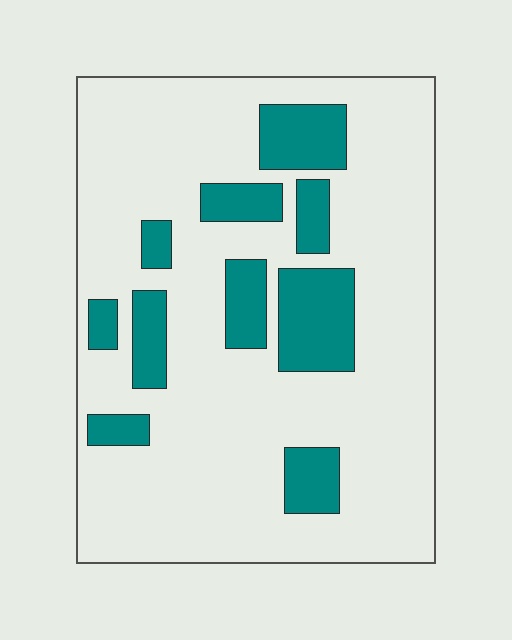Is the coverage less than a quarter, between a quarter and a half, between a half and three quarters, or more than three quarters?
Less than a quarter.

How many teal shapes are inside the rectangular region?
10.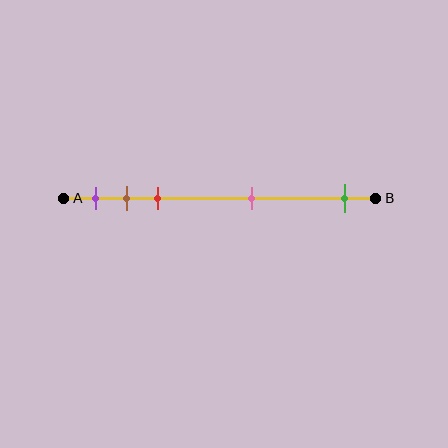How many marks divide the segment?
There are 5 marks dividing the segment.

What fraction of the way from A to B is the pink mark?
The pink mark is approximately 60% (0.6) of the way from A to B.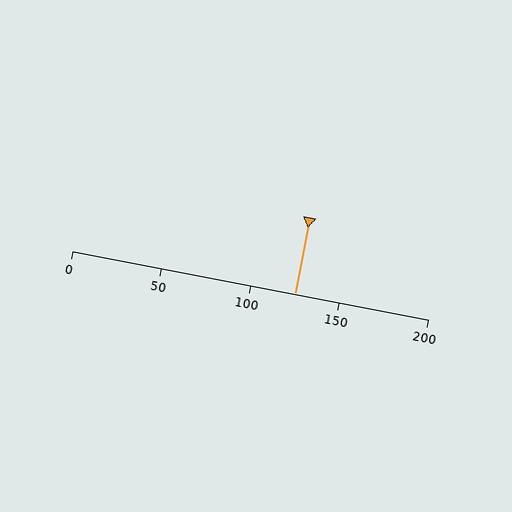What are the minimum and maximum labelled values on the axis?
The axis runs from 0 to 200.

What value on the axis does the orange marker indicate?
The marker indicates approximately 125.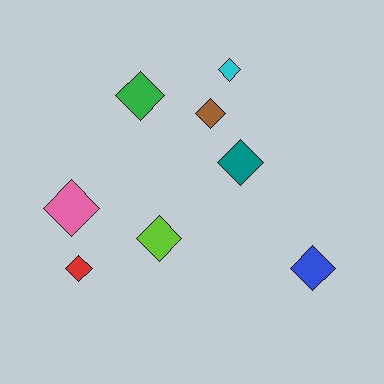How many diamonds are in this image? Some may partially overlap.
There are 8 diamonds.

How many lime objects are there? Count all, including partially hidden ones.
There is 1 lime object.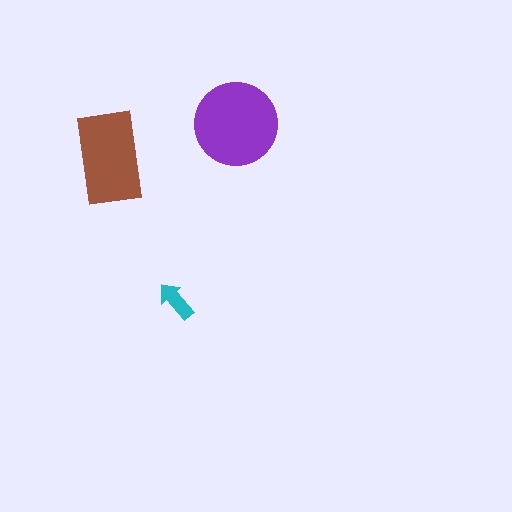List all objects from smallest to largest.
The cyan arrow, the brown rectangle, the purple circle.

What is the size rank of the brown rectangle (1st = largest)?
2nd.